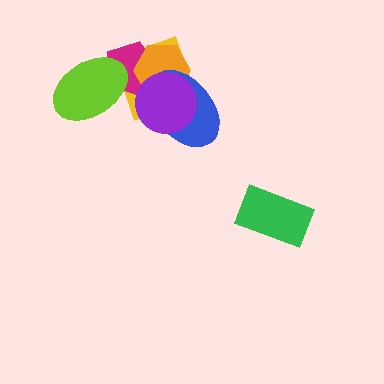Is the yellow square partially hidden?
Yes, it is partially covered by another shape.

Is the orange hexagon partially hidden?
Yes, it is partially covered by another shape.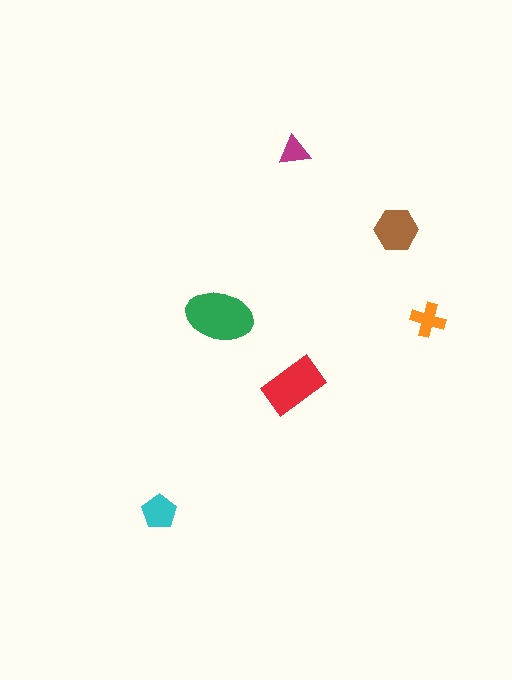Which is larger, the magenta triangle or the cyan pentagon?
The cyan pentagon.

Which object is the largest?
The green ellipse.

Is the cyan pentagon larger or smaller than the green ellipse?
Smaller.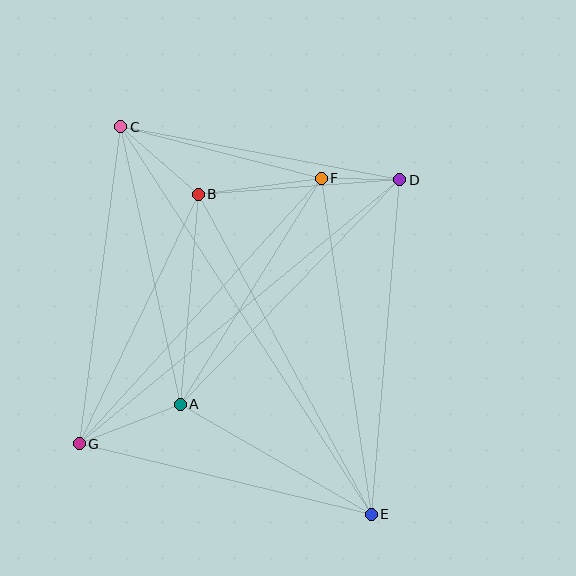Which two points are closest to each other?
Points D and F are closest to each other.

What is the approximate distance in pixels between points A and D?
The distance between A and D is approximately 314 pixels.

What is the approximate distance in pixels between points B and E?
The distance between B and E is approximately 363 pixels.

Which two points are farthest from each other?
Points C and E are farthest from each other.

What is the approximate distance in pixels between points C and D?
The distance between C and D is approximately 284 pixels.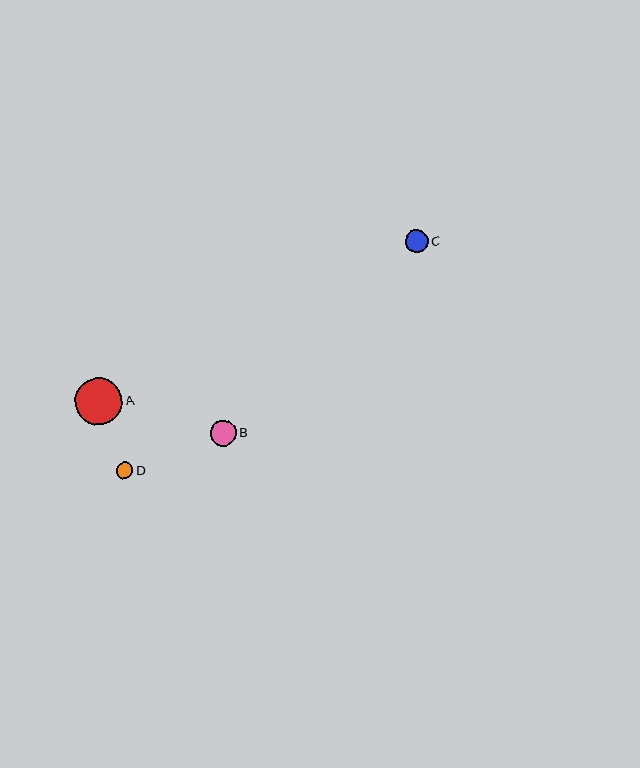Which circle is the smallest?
Circle D is the smallest with a size of approximately 17 pixels.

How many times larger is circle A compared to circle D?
Circle A is approximately 2.8 times the size of circle D.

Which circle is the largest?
Circle A is the largest with a size of approximately 47 pixels.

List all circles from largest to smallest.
From largest to smallest: A, B, C, D.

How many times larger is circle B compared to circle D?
Circle B is approximately 1.6 times the size of circle D.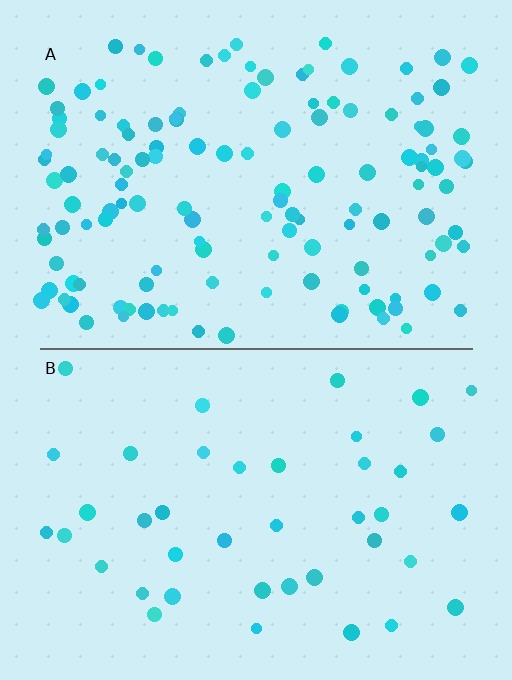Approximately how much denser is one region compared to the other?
Approximately 3.1× — region A over region B.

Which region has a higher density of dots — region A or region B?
A (the top).